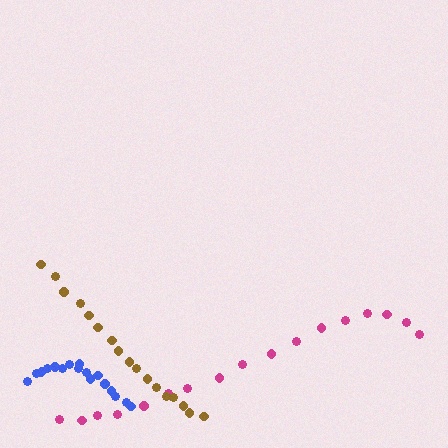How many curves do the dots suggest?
There are 3 distinct paths.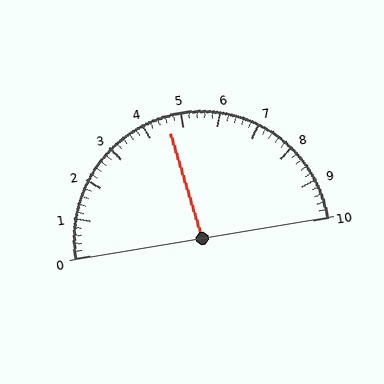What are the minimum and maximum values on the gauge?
The gauge ranges from 0 to 10.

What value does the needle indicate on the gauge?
The needle indicates approximately 4.6.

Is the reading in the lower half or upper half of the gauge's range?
The reading is in the lower half of the range (0 to 10).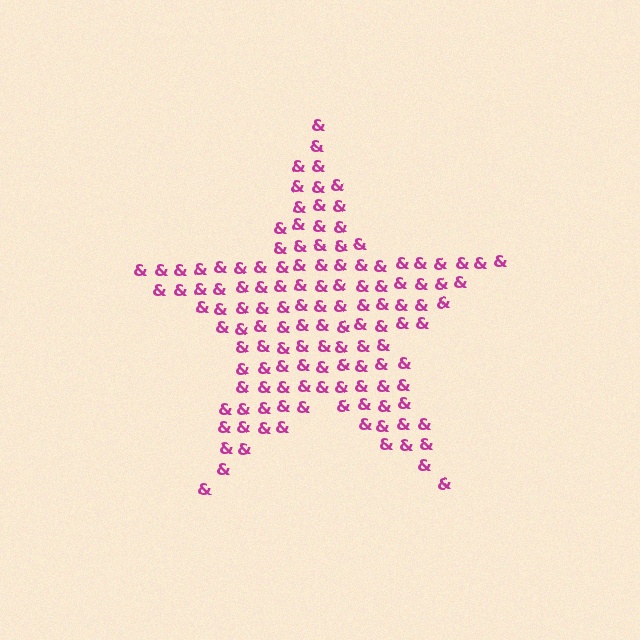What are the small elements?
The small elements are ampersands.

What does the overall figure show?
The overall figure shows a star.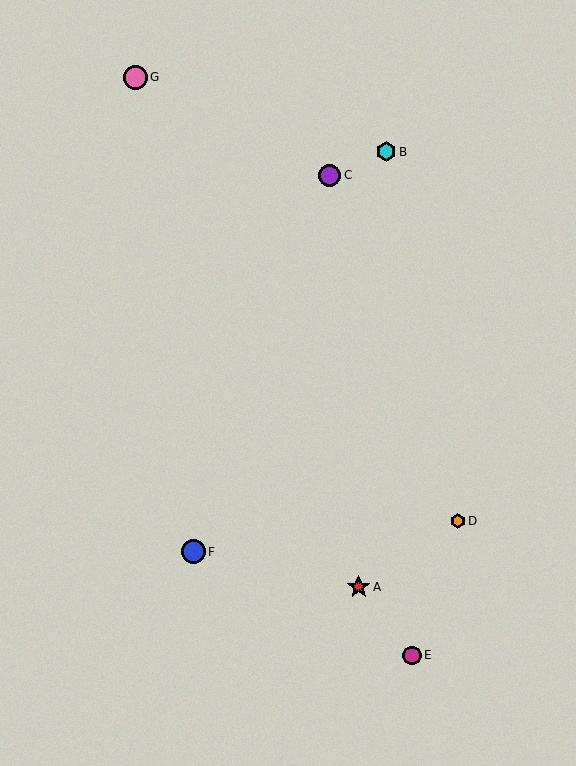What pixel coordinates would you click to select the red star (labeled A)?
Click at (359, 587) to select the red star A.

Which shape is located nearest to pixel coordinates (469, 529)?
The orange hexagon (labeled D) at (458, 521) is nearest to that location.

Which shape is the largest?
The blue circle (labeled F) is the largest.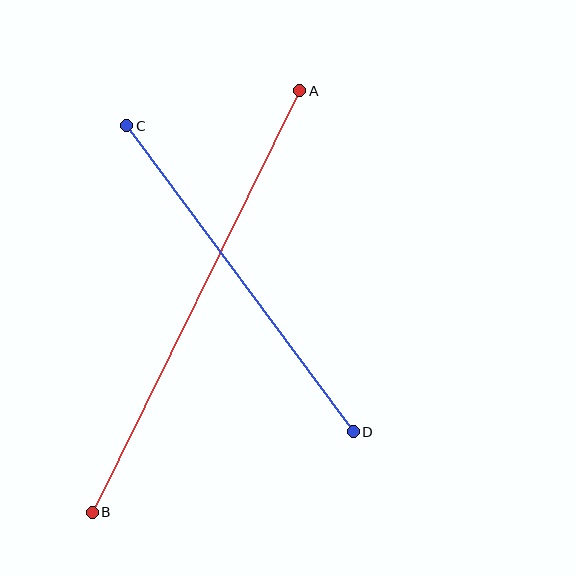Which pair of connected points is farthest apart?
Points A and B are farthest apart.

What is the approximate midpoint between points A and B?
The midpoint is at approximately (196, 302) pixels.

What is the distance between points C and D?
The distance is approximately 381 pixels.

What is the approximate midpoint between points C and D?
The midpoint is at approximately (240, 279) pixels.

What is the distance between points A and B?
The distance is approximately 470 pixels.